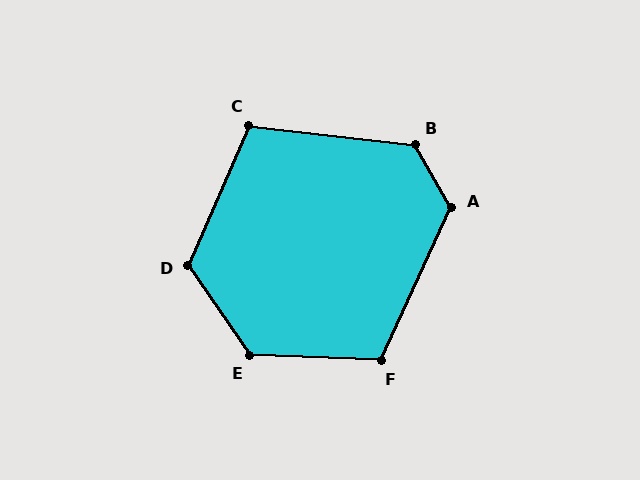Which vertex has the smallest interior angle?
C, at approximately 107 degrees.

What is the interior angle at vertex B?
Approximately 126 degrees (obtuse).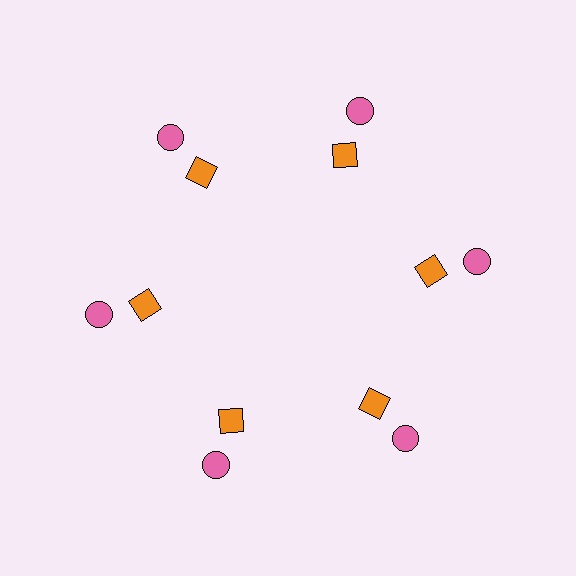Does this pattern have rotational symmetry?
Yes, this pattern has 6-fold rotational symmetry. It looks the same after rotating 60 degrees around the center.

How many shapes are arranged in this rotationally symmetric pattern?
There are 12 shapes, arranged in 6 groups of 2.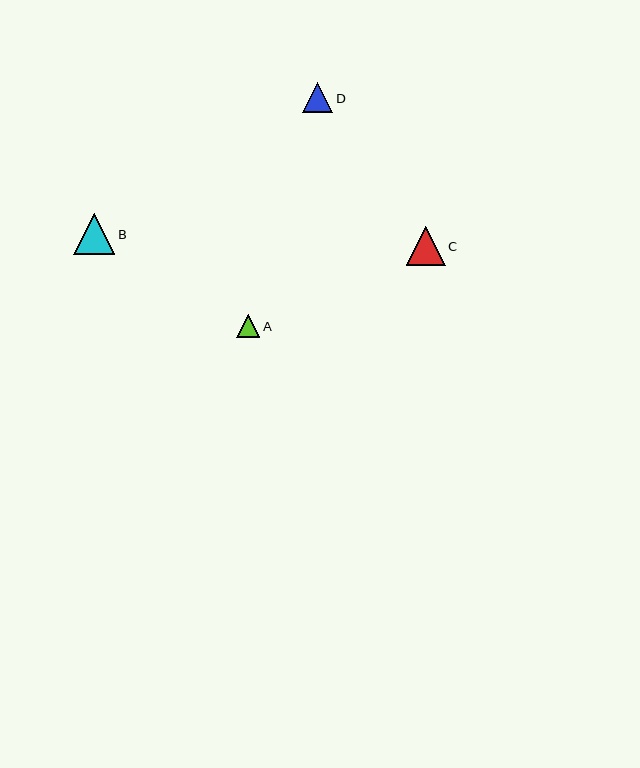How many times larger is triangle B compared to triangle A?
Triangle B is approximately 1.8 times the size of triangle A.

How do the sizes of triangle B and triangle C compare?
Triangle B and triangle C are approximately the same size.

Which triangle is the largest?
Triangle B is the largest with a size of approximately 41 pixels.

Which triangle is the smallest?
Triangle A is the smallest with a size of approximately 23 pixels.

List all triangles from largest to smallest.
From largest to smallest: B, C, D, A.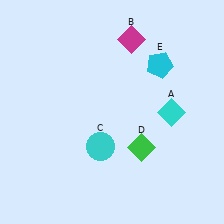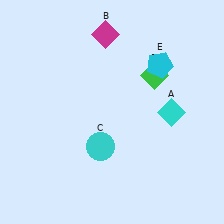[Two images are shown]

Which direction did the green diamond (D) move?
The green diamond (D) moved up.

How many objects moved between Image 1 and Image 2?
2 objects moved between the two images.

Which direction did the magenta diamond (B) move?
The magenta diamond (B) moved left.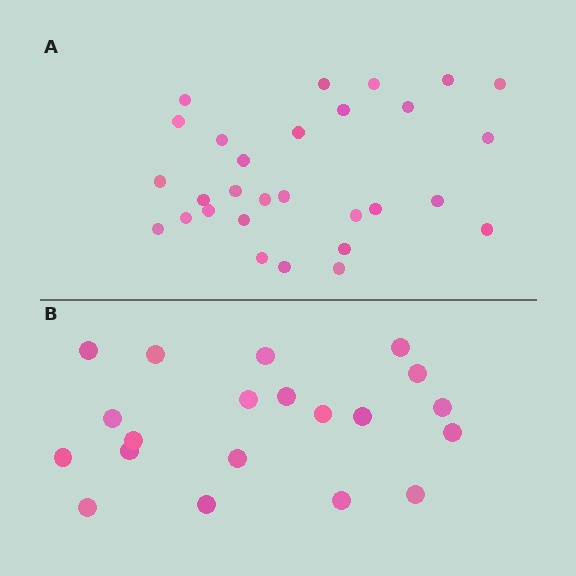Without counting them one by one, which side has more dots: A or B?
Region A (the top region) has more dots.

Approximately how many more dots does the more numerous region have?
Region A has roughly 8 or so more dots than region B.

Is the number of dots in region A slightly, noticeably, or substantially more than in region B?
Region A has substantially more. The ratio is roughly 1.4 to 1.